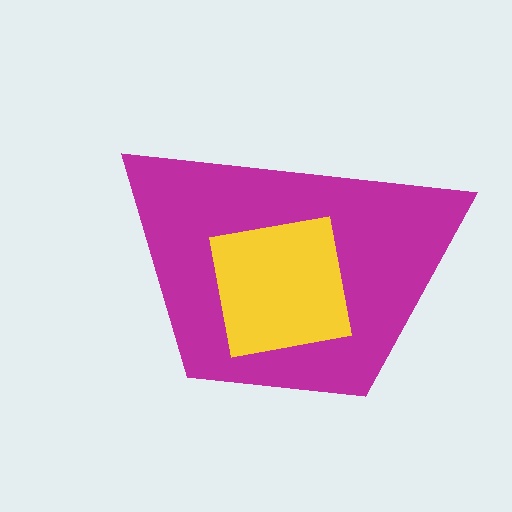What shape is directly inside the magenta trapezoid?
The yellow square.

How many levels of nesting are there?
2.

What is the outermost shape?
The magenta trapezoid.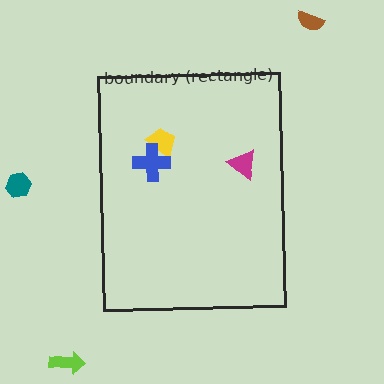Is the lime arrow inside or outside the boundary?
Outside.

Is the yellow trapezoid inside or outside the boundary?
Inside.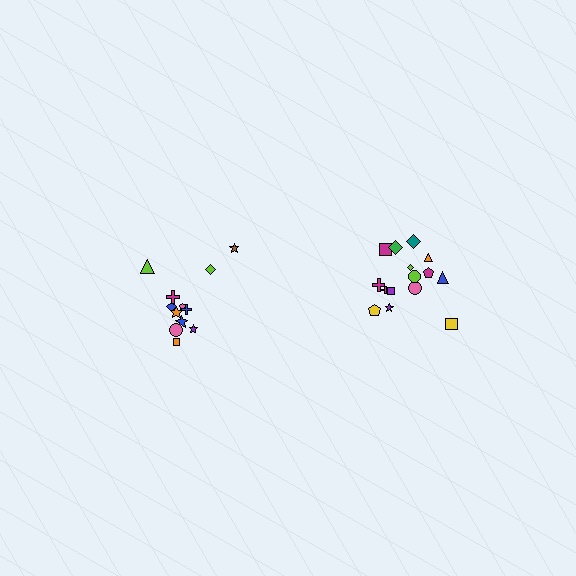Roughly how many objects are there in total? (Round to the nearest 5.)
Roughly 25 objects in total.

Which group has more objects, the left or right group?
The right group.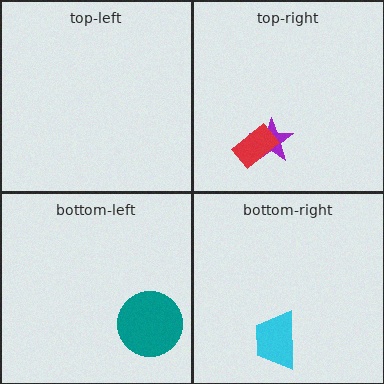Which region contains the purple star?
The top-right region.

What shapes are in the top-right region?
The purple star, the red rectangle.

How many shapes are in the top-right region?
2.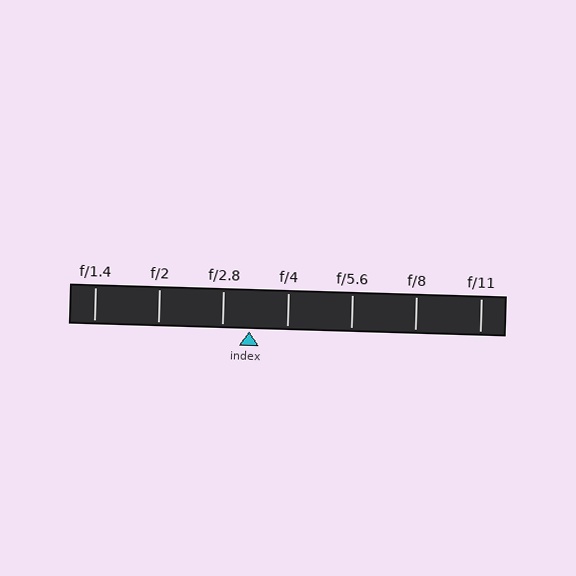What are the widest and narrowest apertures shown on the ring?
The widest aperture shown is f/1.4 and the narrowest is f/11.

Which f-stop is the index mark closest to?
The index mark is closest to f/2.8.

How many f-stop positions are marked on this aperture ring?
There are 7 f-stop positions marked.